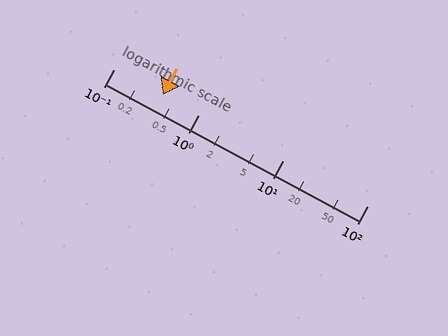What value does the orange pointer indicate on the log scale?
The pointer indicates approximately 0.38.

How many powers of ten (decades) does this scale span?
The scale spans 3 decades, from 0.1 to 100.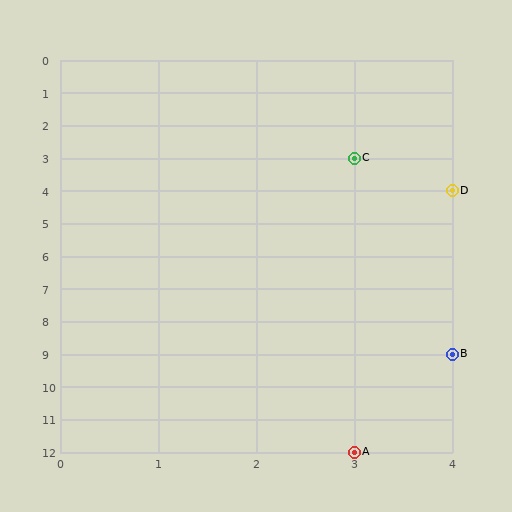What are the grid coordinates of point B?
Point B is at grid coordinates (4, 9).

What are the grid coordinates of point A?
Point A is at grid coordinates (3, 12).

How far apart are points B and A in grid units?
Points B and A are 1 column and 3 rows apart (about 3.2 grid units diagonally).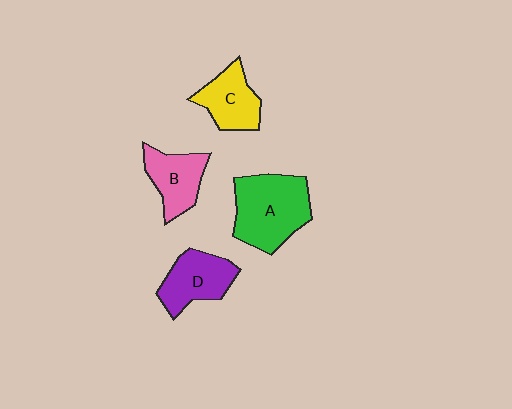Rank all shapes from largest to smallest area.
From largest to smallest: A (green), D (purple), B (pink), C (yellow).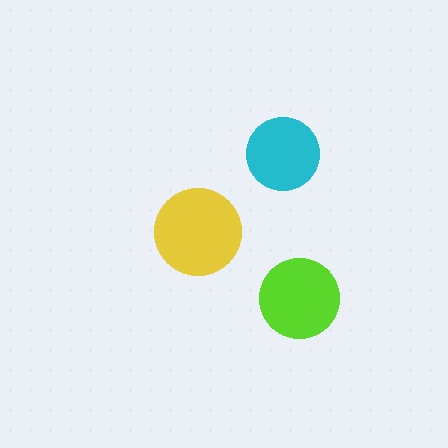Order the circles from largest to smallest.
the yellow one, the lime one, the cyan one.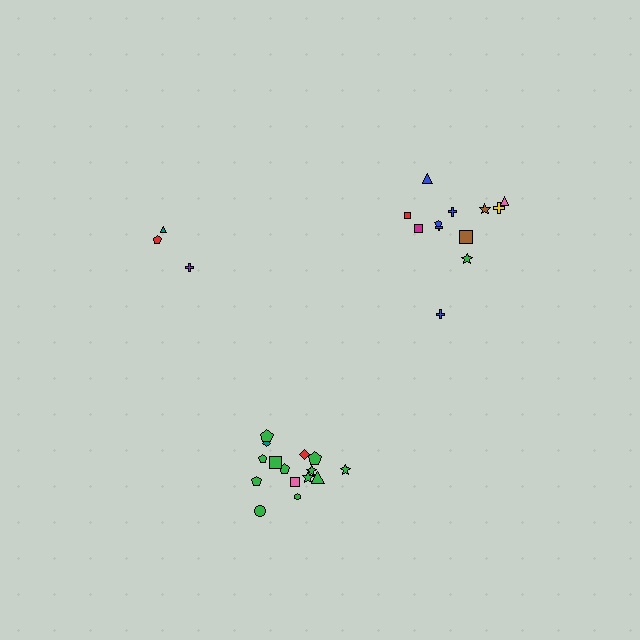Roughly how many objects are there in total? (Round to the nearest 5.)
Roughly 30 objects in total.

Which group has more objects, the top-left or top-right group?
The top-right group.